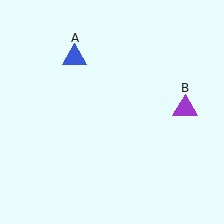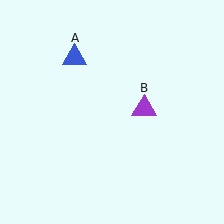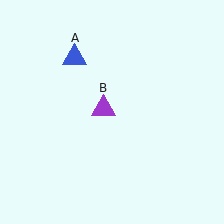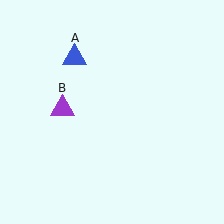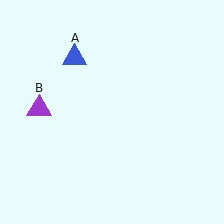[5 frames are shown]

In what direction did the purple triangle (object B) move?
The purple triangle (object B) moved left.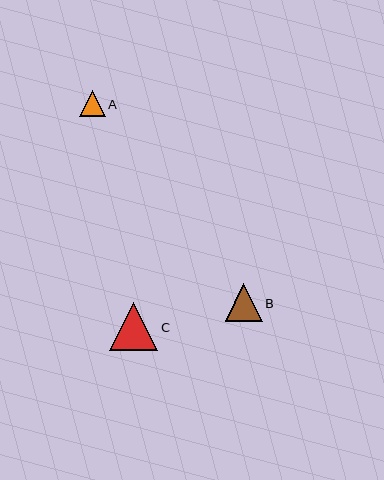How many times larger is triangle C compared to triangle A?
Triangle C is approximately 1.9 times the size of triangle A.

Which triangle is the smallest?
Triangle A is the smallest with a size of approximately 26 pixels.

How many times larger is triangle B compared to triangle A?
Triangle B is approximately 1.5 times the size of triangle A.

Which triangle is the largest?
Triangle C is the largest with a size of approximately 48 pixels.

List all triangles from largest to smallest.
From largest to smallest: C, B, A.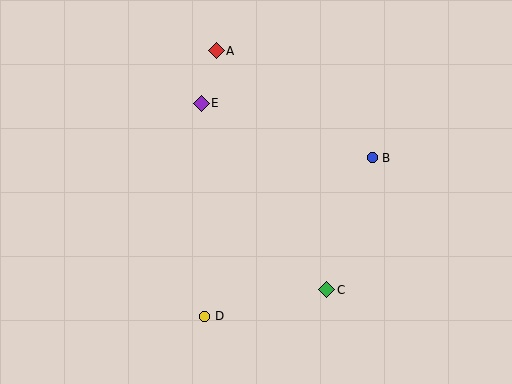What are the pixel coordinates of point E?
Point E is at (201, 103).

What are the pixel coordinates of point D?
Point D is at (205, 316).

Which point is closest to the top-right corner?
Point B is closest to the top-right corner.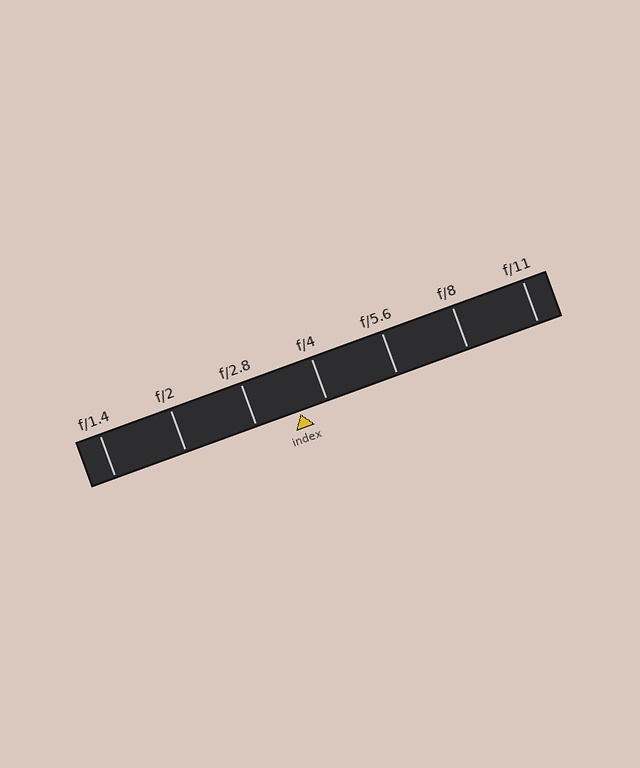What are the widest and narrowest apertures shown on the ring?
The widest aperture shown is f/1.4 and the narrowest is f/11.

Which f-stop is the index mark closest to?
The index mark is closest to f/4.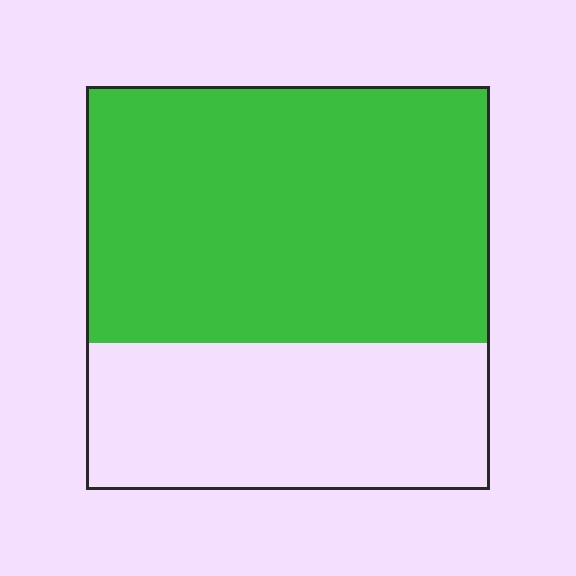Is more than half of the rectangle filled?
Yes.